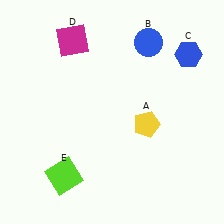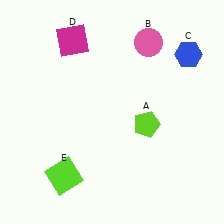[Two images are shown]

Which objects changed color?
A changed from yellow to lime. B changed from blue to pink.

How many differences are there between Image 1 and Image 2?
There are 2 differences between the two images.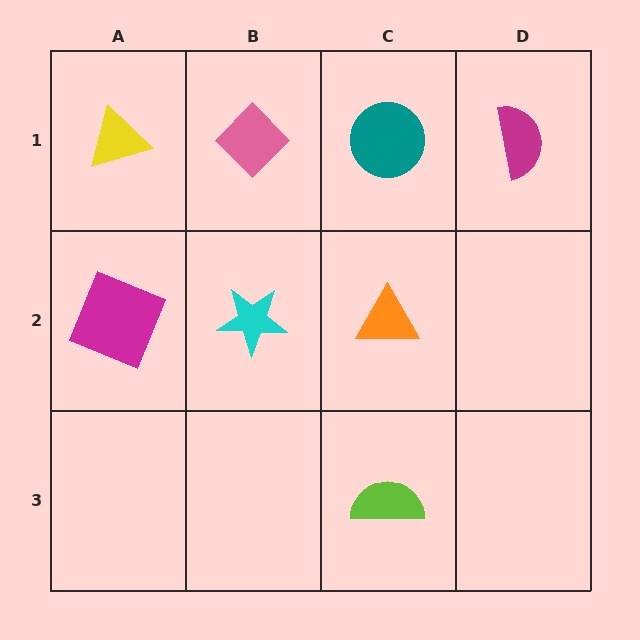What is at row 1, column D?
A magenta semicircle.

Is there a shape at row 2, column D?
No, that cell is empty.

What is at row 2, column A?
A magenta square.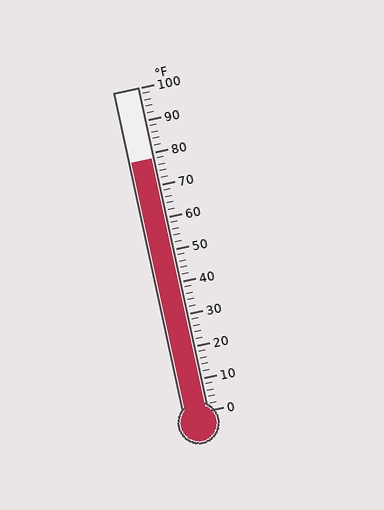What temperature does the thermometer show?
The thermometer shows approximately 78°F.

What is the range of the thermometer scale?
The thermometer scale ranges from 0°F to 100°F.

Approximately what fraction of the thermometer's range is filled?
The thermometer is filled to approximately 80% of its range.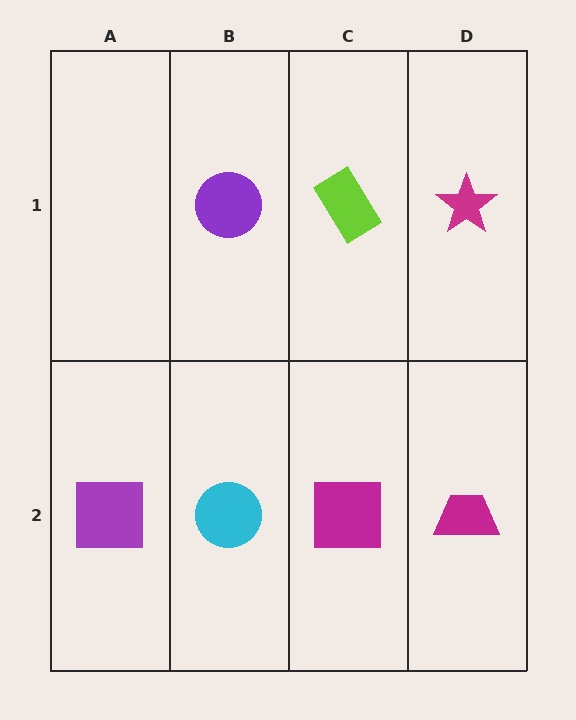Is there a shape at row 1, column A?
No, that cell is empty.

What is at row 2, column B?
A cyan circle.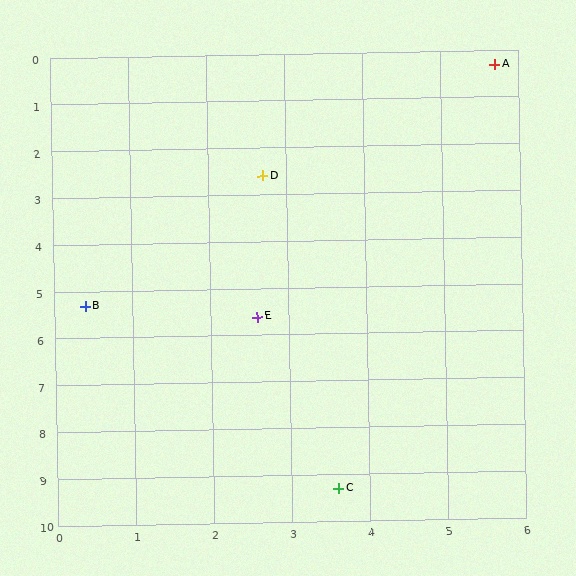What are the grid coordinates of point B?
Point B is at approximately (0.4, 5.3).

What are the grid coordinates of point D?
Point D is at approximately (2.7, 2.6).